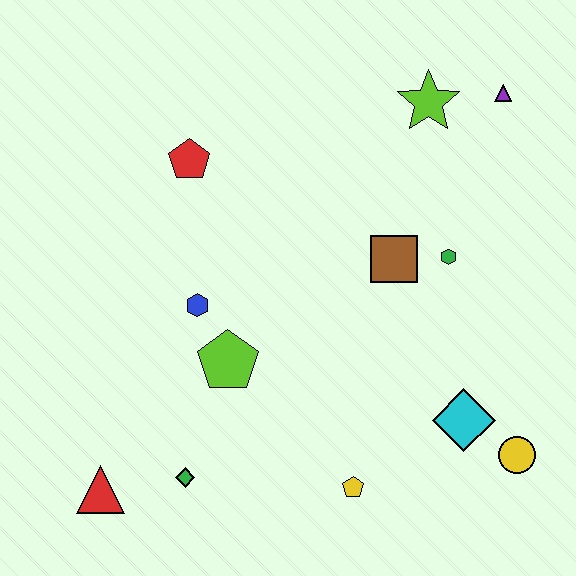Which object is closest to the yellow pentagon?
The cyan diamond is closest to the yellow pentagon.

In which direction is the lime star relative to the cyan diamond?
The lime star is above the cyan diamond.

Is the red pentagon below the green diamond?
No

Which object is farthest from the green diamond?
The purple triangle is farthest from the green diamond.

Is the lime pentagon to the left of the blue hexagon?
No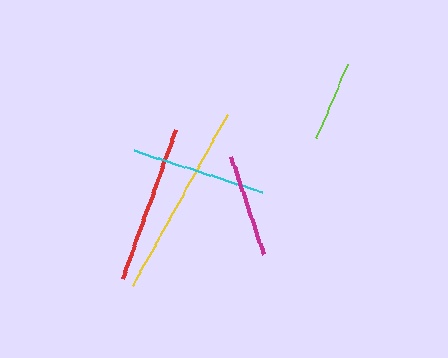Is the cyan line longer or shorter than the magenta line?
The cyan line is longer than the magenta line.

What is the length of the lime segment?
The lime segment is approximately 81 pixels long.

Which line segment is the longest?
The yellow line is the longest at approximately 195 pixels.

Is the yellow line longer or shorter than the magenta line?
The yellow line is longer than the magenta line.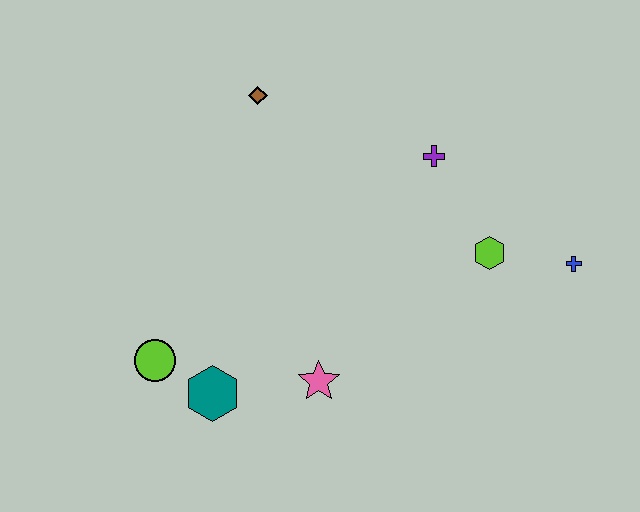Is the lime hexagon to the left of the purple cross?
No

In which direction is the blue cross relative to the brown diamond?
The blue cross is to the right of the brown diamond.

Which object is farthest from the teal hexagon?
The blue cross is farthest from the teal hexagon.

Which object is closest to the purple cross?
The lime hexagon is closest to the purple cross.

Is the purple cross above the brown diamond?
No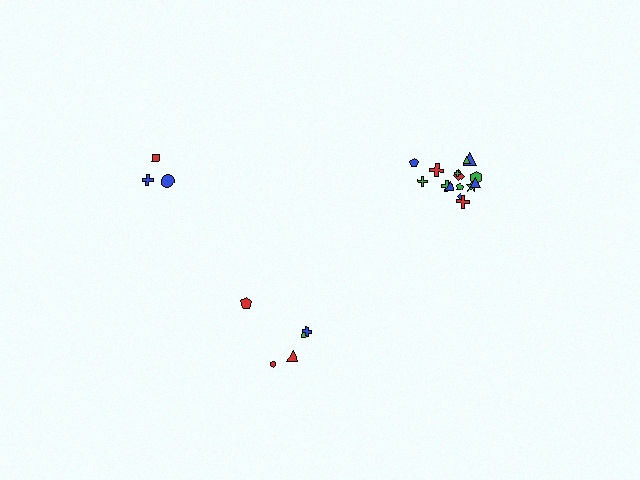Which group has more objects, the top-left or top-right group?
The top-right group.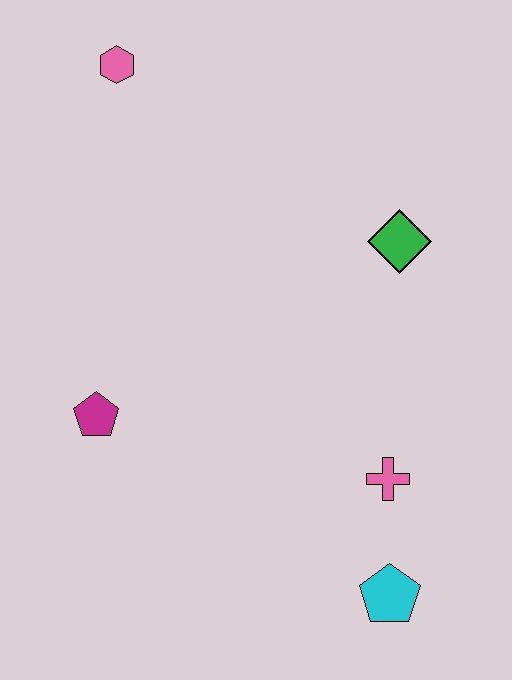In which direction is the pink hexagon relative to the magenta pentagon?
The pink hexagon is above the magenta pentagon.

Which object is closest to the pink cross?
The cyan pentagon is closest to the pink cross.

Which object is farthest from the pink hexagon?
The cyan pentagon is farthest from the pink hexagon.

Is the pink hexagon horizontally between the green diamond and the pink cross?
No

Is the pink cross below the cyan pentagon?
No